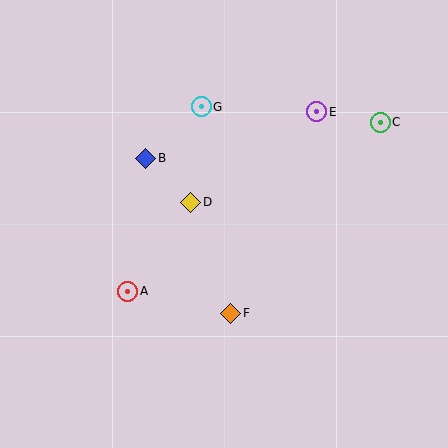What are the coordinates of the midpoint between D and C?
The midpoint between D and C is at (285, 162).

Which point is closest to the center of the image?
Point D at (191, 202) is closest to the center.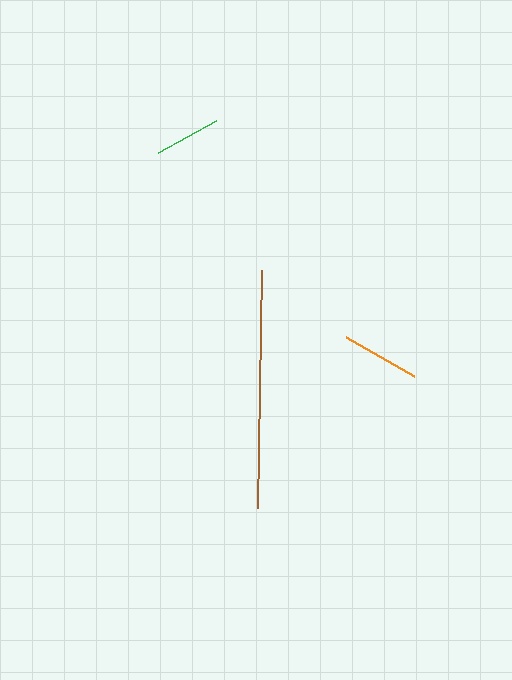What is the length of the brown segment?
The brown segment is approximately 238 pixels long.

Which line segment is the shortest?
The green line is the shortest at approximately 67 pixels.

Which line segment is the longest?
The brown line is the longest at approximately 238 pixels.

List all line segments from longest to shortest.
From longest to shortest: brown, orange, green.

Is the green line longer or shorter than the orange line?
The orange line is longer than the green line.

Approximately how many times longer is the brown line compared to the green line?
The brown line is approximately 3.6 times the length of the green line.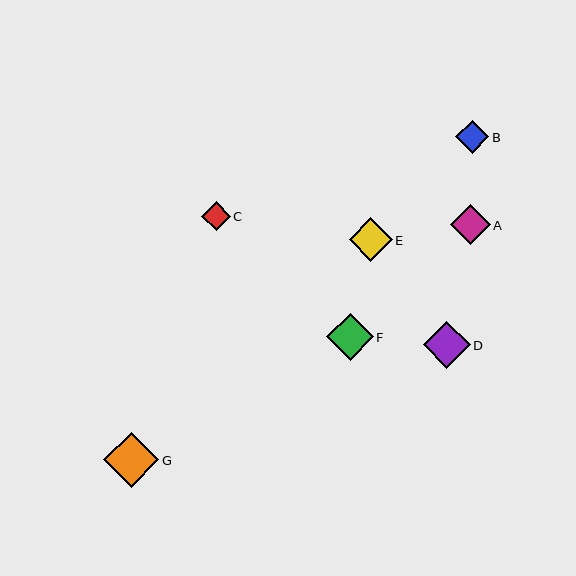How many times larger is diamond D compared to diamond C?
Diamond D is approximately 1.7 times the size of diamond C.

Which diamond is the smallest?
Diamond C is the smallest with a size of approximately 29 pixels.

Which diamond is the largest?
Diamond G is the largest with a size of approximately 55 pixels.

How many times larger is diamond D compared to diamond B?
Diamond D is approximately 1.4 times the size of diamond B.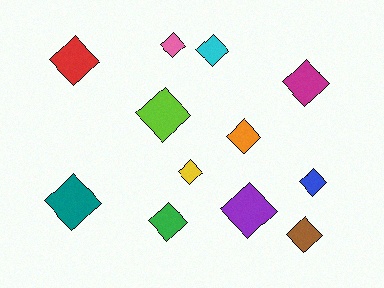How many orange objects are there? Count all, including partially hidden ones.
There is 1 orange object.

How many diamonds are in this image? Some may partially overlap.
There are 12 diamonds.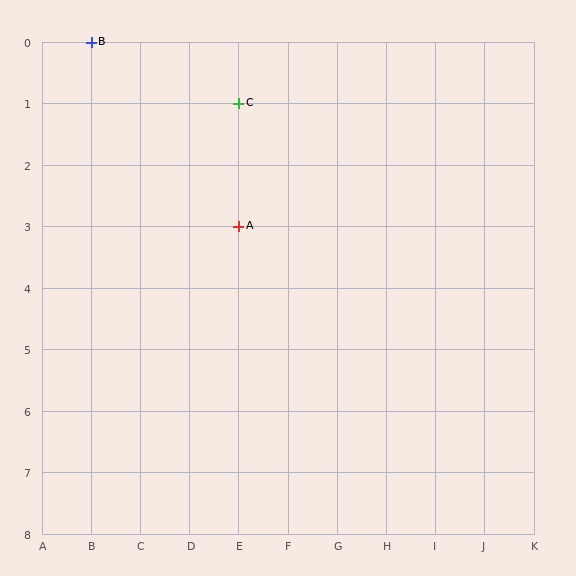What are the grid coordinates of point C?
Point C is at grid coordinates (E, 1).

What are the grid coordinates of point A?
Point A is at grid coordinates (E, 3).